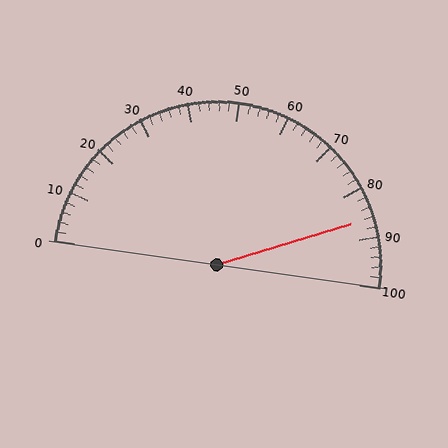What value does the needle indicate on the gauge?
The needle indicates approximately 86.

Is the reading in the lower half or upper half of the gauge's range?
The reading is in the upper half of the range (0 to 100).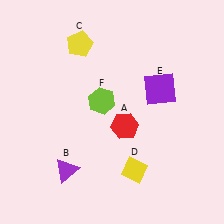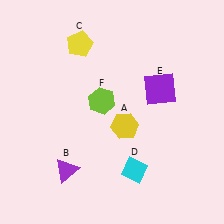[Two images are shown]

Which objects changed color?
A changed from red to yellow. D changed from yellow to cyan.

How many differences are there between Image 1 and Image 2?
There are 2 differences between the two images.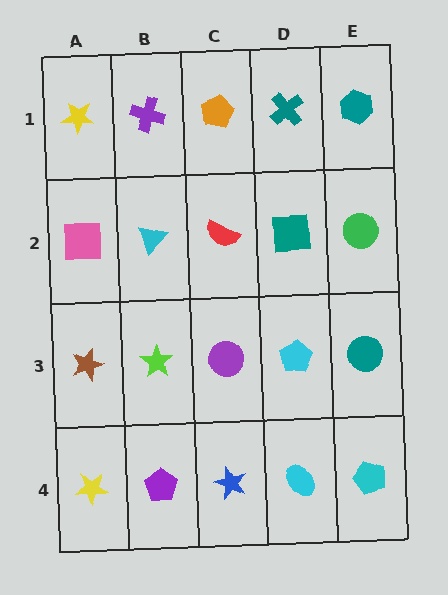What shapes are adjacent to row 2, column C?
An orange pentagon (row 1, column C), a purple circle (row 3, column C), a cyan triangle (row 2, column B), a teal square (row 2, column D).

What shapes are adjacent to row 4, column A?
A brown star (row 3, column A), a purple pentagon (row 4, column B).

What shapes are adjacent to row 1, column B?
A cyan triangle (row 2, column B), a yellow star (row 1, column A), an orange pentagon (row 1, column C).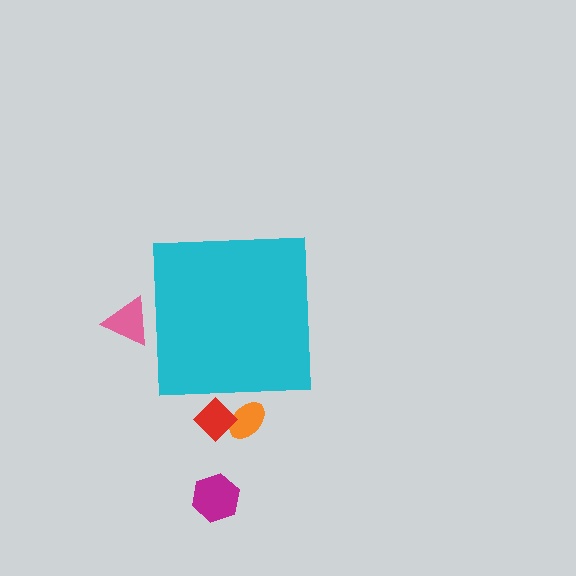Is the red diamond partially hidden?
Yes, the red diamond is partially hidden behind the cyan square.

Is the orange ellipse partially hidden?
Yes, the orange ellipse is partially hidden behind the cyan square.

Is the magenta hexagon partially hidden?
No, the magenta hexagon is fully visible.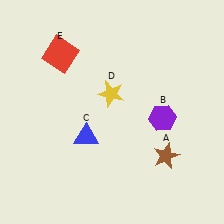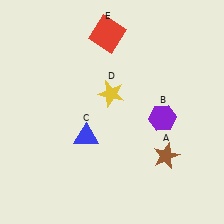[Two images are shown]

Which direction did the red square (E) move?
The red square (E) moved right.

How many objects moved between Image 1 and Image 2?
1 object moved between the two images.